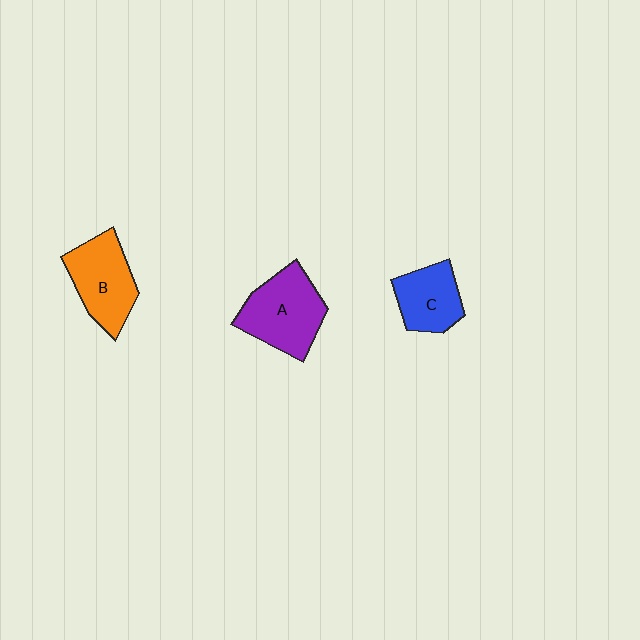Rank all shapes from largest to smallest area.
From largest to smallest: A (purple), B (orange), C (blue).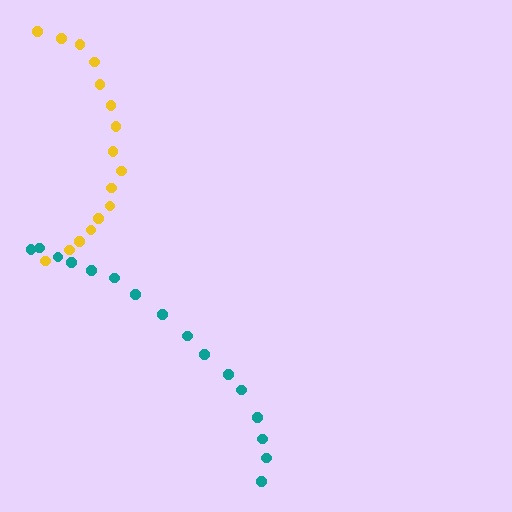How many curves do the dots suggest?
There are 2 distinct paths.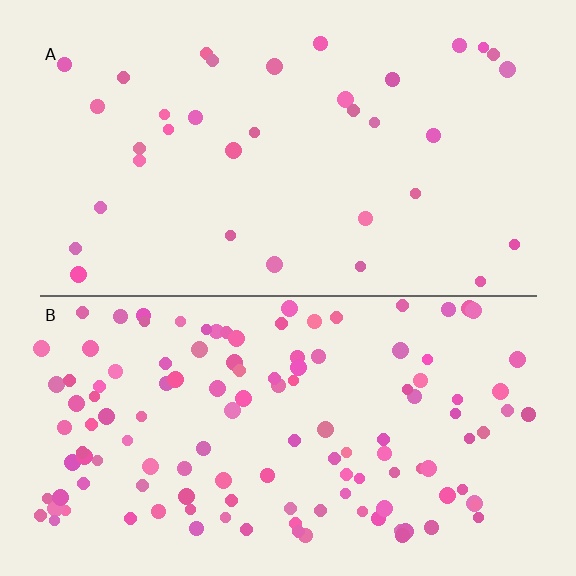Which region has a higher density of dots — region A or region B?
B (the bottom).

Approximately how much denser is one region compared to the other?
Approximately 3.6× — region B over region A.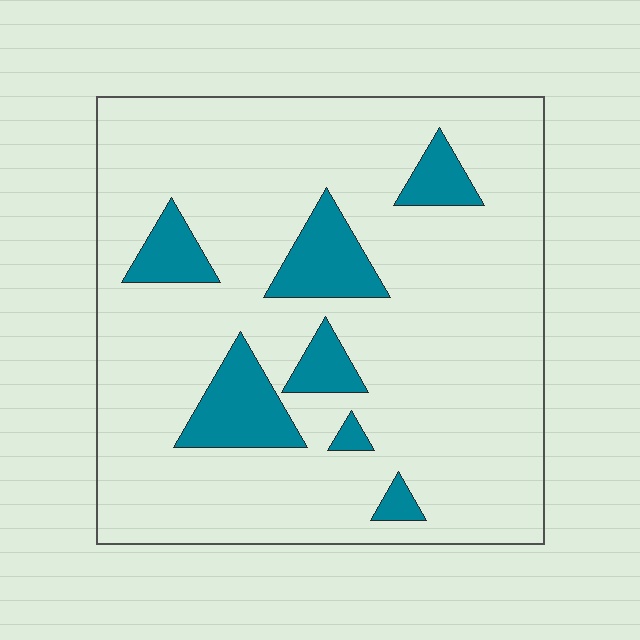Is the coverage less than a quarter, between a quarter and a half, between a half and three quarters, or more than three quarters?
Less than a quarter.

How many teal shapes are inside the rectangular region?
7.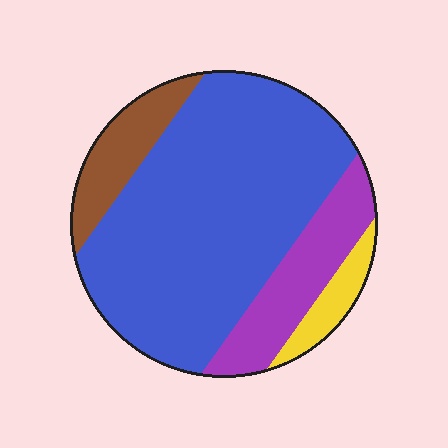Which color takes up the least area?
Yellow, at roughly 5%.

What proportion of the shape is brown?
Brown takes up about one tenth (1/10) of the shape.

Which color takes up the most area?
Blue, at roughly 65%.